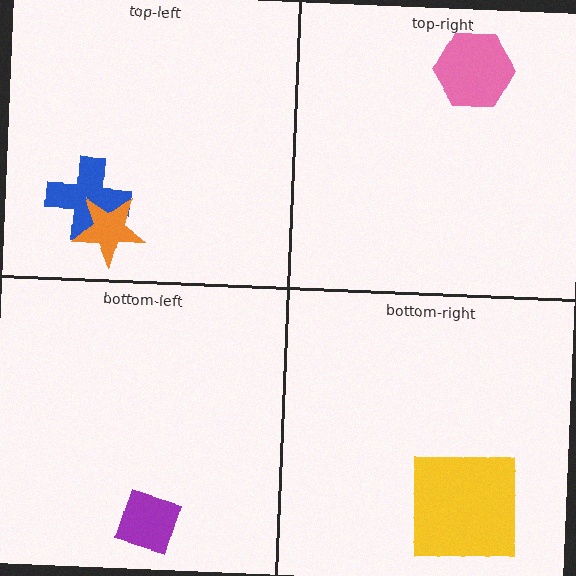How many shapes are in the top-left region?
2.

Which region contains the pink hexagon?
The top-right region.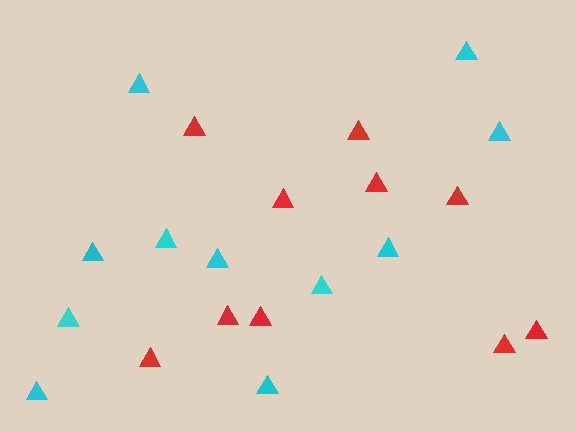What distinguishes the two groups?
There are 2 groups: one group of cyan triangles (11) and one group of red triangles (10).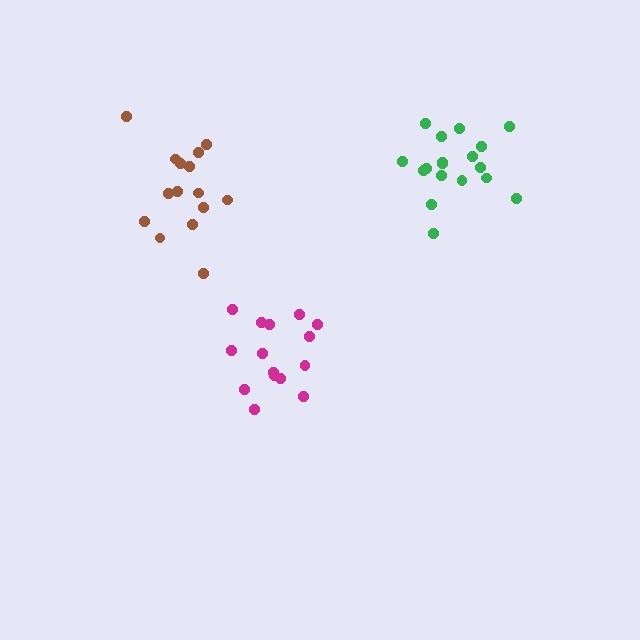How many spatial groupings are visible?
There are 3 spatial groupings.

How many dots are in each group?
Group 1: 18 dots, Group 2: 15 dots, Group 3: 15 dots (48 total).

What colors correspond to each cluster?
The clusters are colored: green, magenta, brown.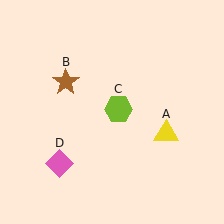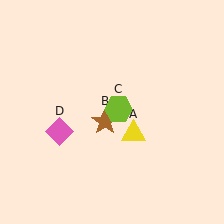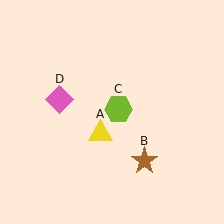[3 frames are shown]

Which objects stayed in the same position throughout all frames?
Lime hexagon (object C) remained stationary.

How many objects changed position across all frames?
3 objects changed position: yellow triangle (object A), brown star (object B), pink diamond (object D).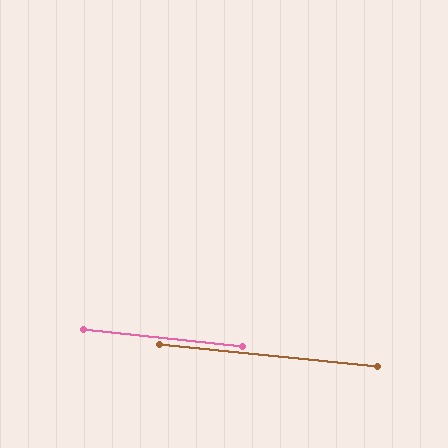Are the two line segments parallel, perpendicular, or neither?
Parallel — their directions differ by only 0.2°.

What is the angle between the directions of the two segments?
Approximately 0 degrees.